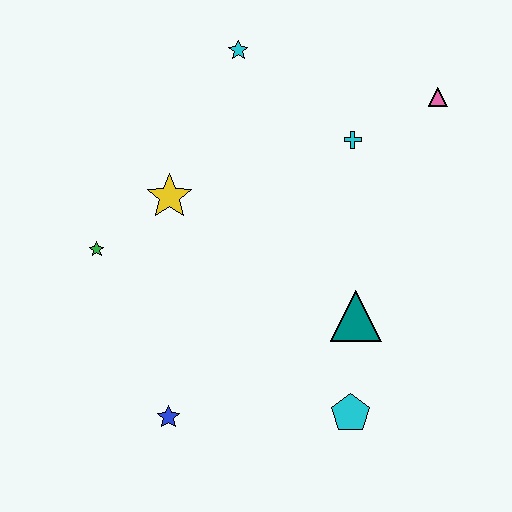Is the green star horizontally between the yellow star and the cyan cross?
No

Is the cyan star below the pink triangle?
No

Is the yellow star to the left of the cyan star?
Yes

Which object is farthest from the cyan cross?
The blue star is farthest from the cyan cross.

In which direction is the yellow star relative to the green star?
The yellow star is to the right of the green star.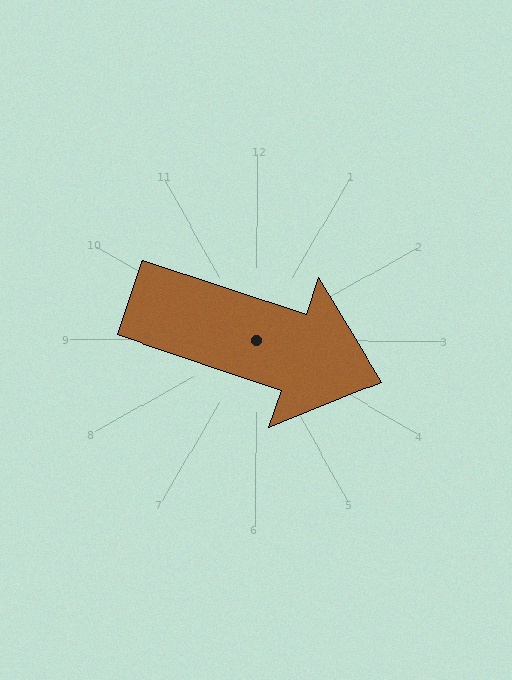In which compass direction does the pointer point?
East.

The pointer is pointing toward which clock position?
Roughly 4 o'clock.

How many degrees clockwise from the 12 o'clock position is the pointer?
Approximately 108 degrees.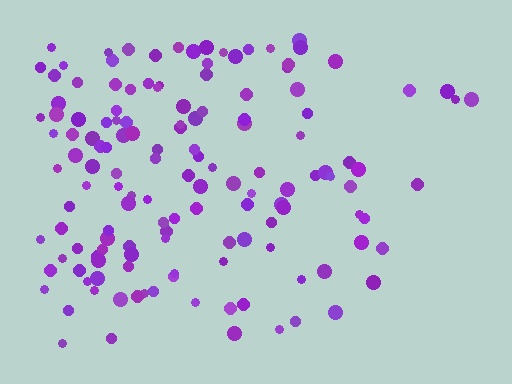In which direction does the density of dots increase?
From right to left, with the left side densest.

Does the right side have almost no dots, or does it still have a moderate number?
Still a moderate number, just noticeably fewer than the left.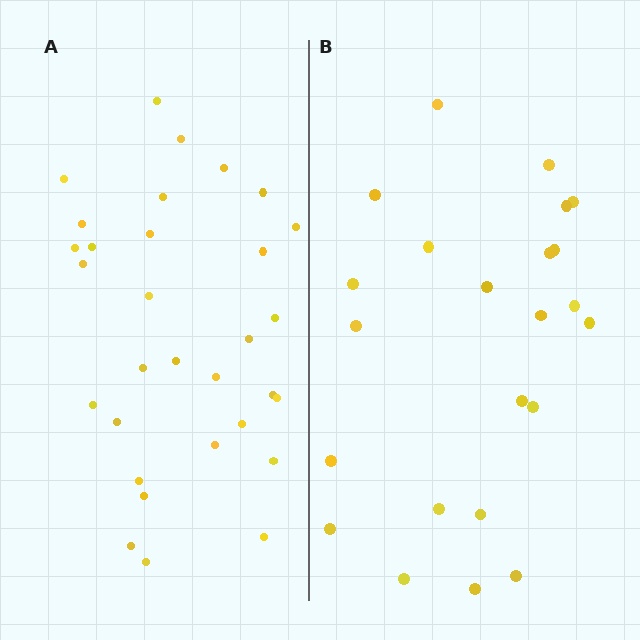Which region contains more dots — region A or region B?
Region A (the left region) has more dots.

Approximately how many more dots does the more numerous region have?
Region A has roughly 8 or so more dots than region B.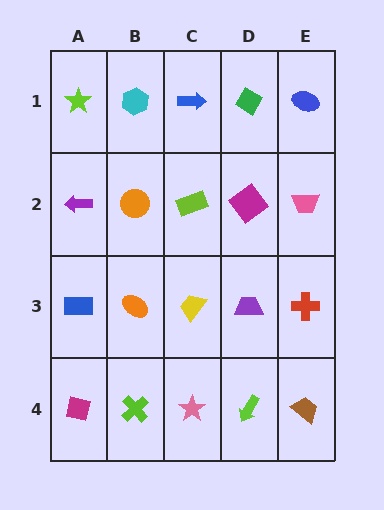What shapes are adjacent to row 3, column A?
A purple arrow (row 2, column A), a magenta square (row 4, column A), an orange ellipse (row 3, column B).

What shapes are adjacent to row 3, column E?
A pink trapezoid (row 2, column E), a brown trapezoid (row 4, column E), a purple trapezoid (row 3, column D).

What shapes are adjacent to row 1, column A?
A purple arrow (row 2, column A), a cyan hexagon (row 1, column B).